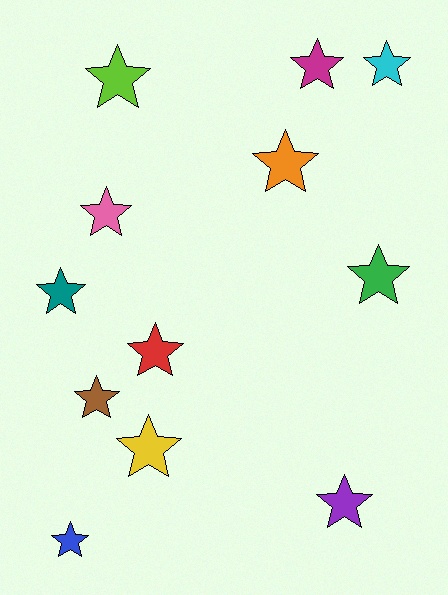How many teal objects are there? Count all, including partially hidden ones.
There is 1 teal object.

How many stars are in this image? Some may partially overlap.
There are 12 stars.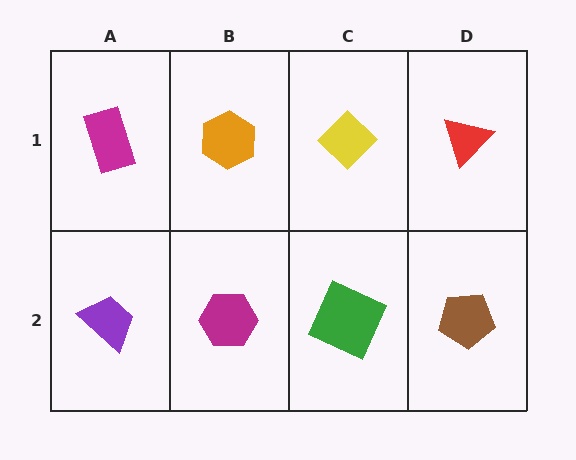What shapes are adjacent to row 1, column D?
A brown pentagon (row 2, column D), a yellow diamond (row 1, column C).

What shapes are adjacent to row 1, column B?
A magenta hexagon (row 2, column B), a magenta rectangle (row 1, column A), a yellow diamond (row 1, column C).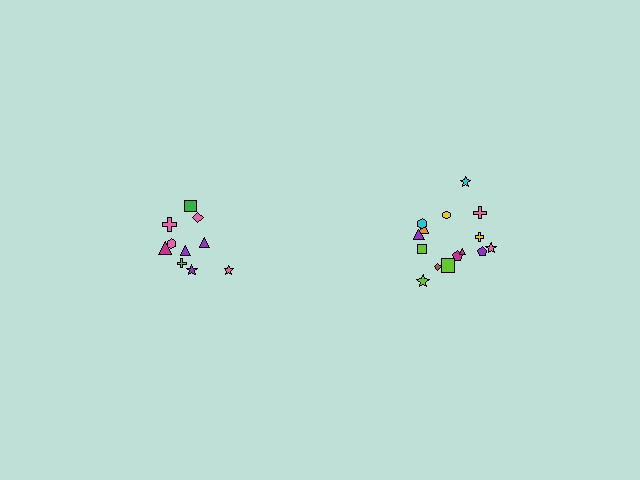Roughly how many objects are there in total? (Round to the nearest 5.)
Roughly 25 objects in total.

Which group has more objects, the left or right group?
The right group.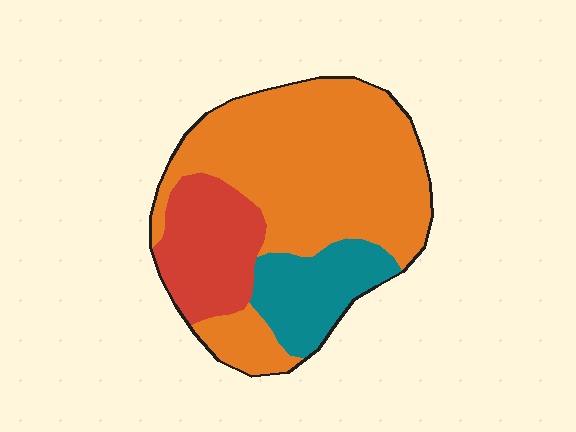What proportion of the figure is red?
Red covers roughly 20% of the figure.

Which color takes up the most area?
Orange, at roughly 65%.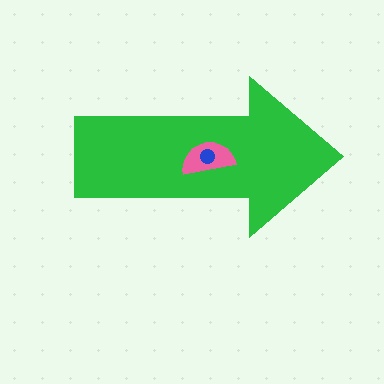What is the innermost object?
The blue circle.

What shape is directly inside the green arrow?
The pink semicircle.